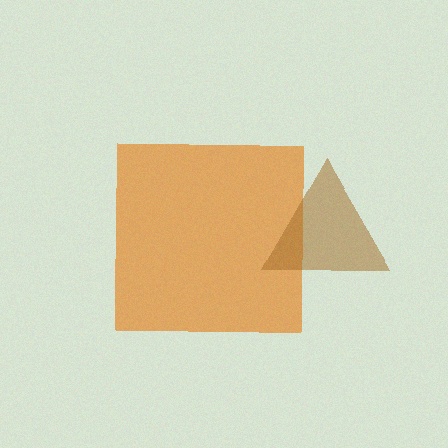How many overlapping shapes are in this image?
There are 2 overlapping shapes in the image.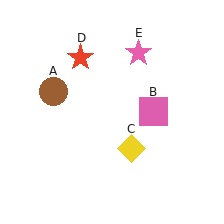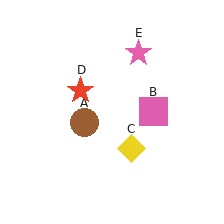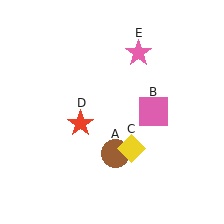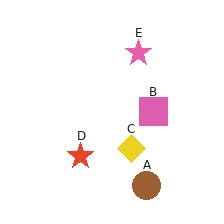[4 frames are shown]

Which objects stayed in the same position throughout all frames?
Pink square (object B) and yellow diamond (object C) and pink star (object E) remained stationary.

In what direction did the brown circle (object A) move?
The brown circle (object A) moved down and to the right.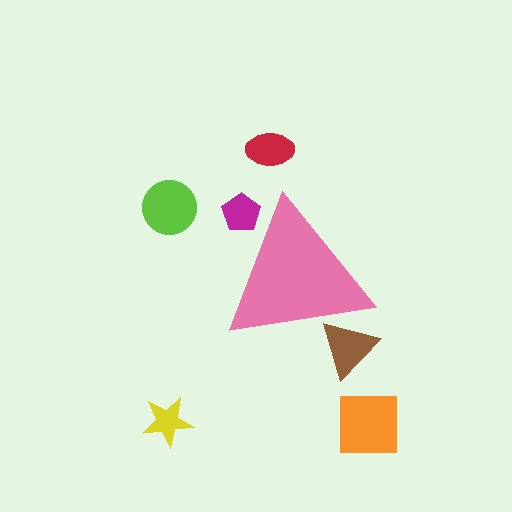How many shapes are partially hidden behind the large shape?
2 shapes are partially hidden.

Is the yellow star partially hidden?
No, the yellow star is fully visible.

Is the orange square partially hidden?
No, the orange square is fully visible.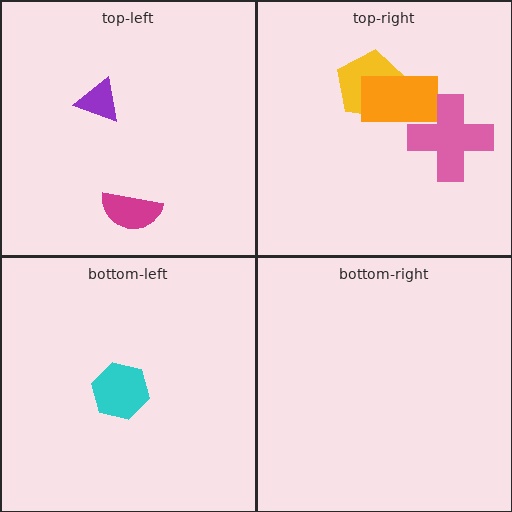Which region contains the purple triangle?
The top-left region.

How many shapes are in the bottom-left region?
1.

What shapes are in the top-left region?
The purple triangle, the magenta semicircle.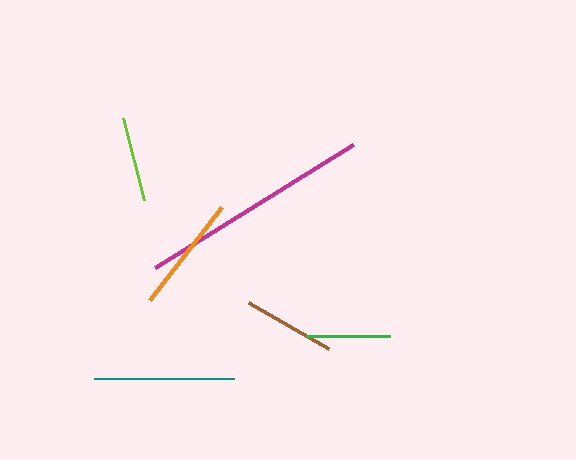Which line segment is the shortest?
The green line is the shortest at approximately 84 pixels.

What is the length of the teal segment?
The teal segment is approximately 139 pixels long.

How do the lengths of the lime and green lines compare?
The lime and green lines are approximately the same length.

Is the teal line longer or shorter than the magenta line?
The magenta line is longer than the teal line.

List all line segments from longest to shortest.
From longest to shortest: magenta, teal, orange, brown, lime, green.